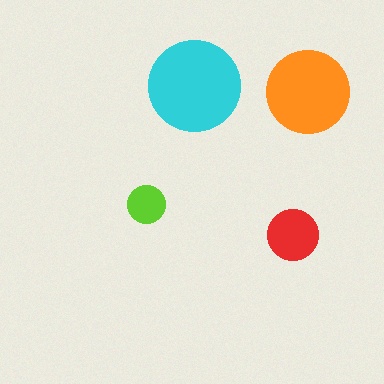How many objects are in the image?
There are 4 objects in the image.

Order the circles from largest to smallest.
the cyan one, the orange one, the red one, the lime one.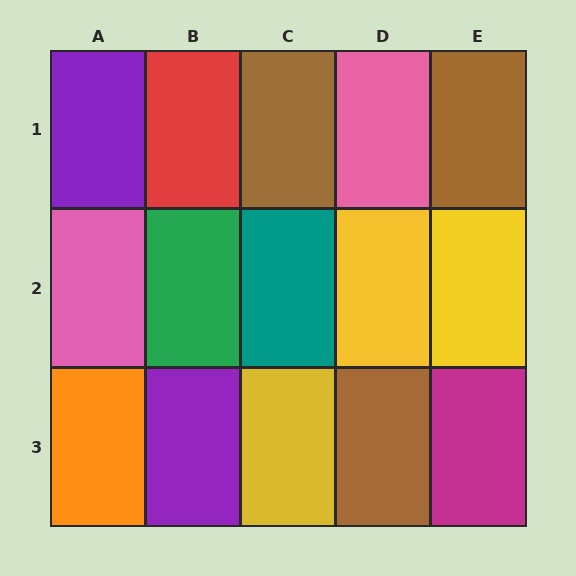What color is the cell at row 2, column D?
Yellow.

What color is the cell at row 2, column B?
Green.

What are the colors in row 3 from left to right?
Orange, purple, yellow, brown, magenta.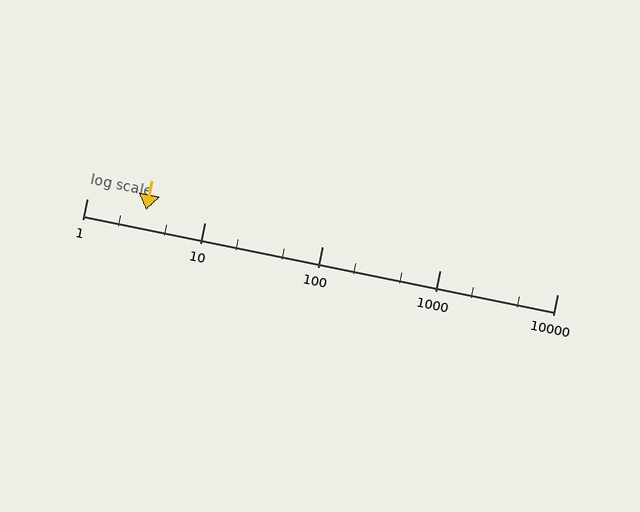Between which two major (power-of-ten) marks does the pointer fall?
The pointer is between 1 and 10.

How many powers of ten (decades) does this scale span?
The scale spans 4 decades, from 1 to 10000.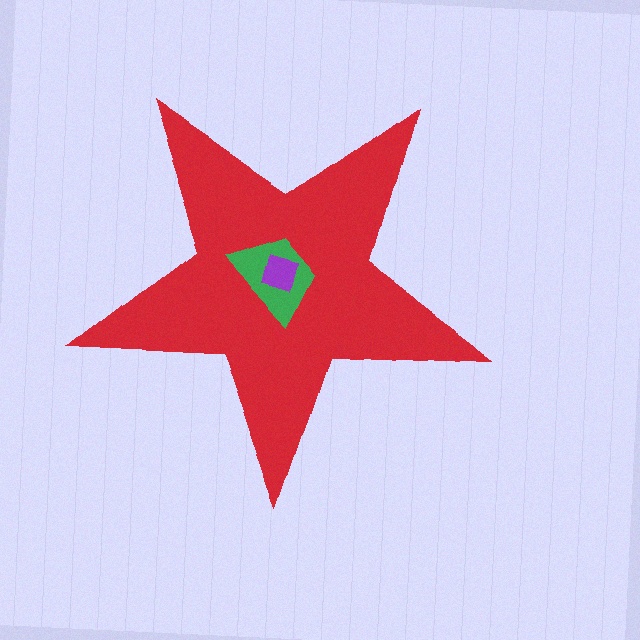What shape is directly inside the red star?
The green trapezoid.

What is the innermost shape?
The purple square.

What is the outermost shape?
The red star.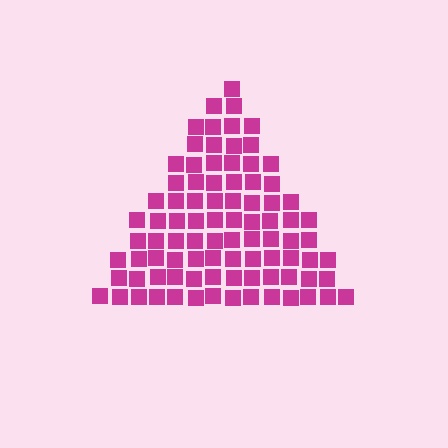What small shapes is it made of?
It is made of small squares.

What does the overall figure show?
The overall figure shows a triangle.